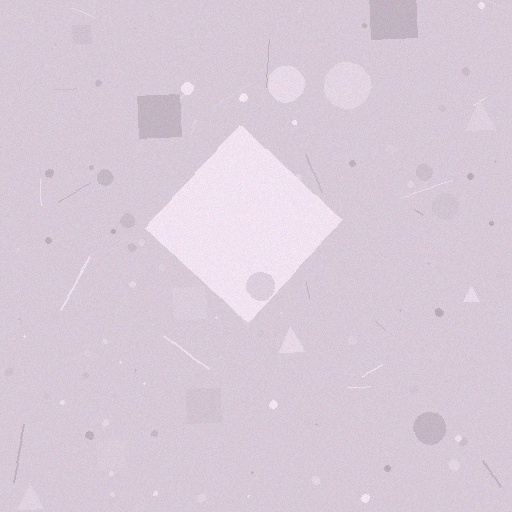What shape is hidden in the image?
A diamond is hidden in the image.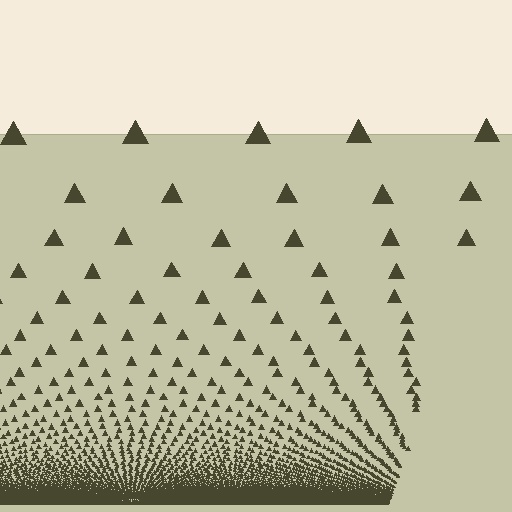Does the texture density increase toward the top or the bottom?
Density increases toward the bottom.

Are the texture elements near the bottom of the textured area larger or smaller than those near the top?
Smaller. The gradient is inverted — elements near the bottom are smaller and denser.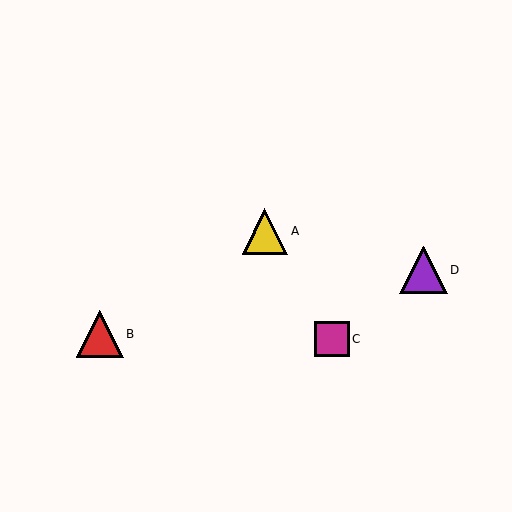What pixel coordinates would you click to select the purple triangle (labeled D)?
Click at (423, 270) to select the purple triangle D.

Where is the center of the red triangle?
The center of the red triangle is at (100, 334).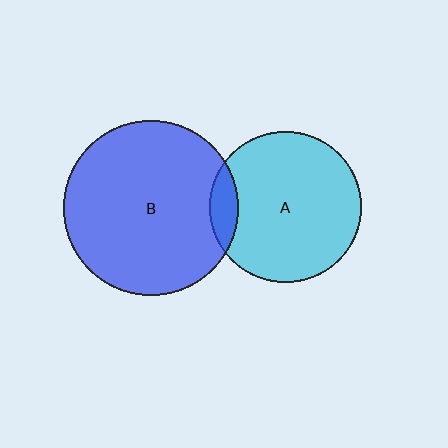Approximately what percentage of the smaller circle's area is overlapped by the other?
Approximately 10%.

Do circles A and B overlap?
Yes.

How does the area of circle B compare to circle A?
Approximately 1.3 times.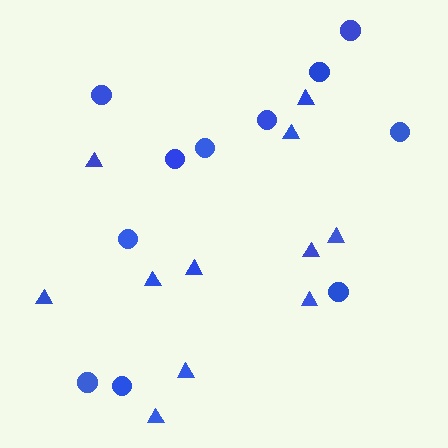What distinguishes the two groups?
There are 2 groups: one group of circles (11) and one group of triangles (11).